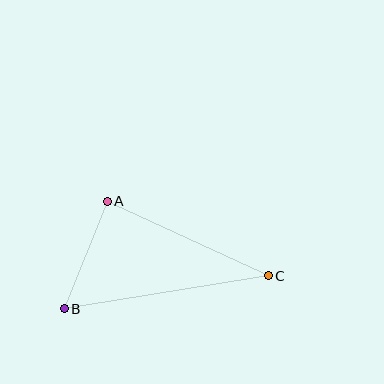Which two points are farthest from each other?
Points B and C are farthest from each other.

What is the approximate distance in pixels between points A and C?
The distance between A and C is approximately 177 pixels.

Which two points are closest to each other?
Points A and B are closest to each other.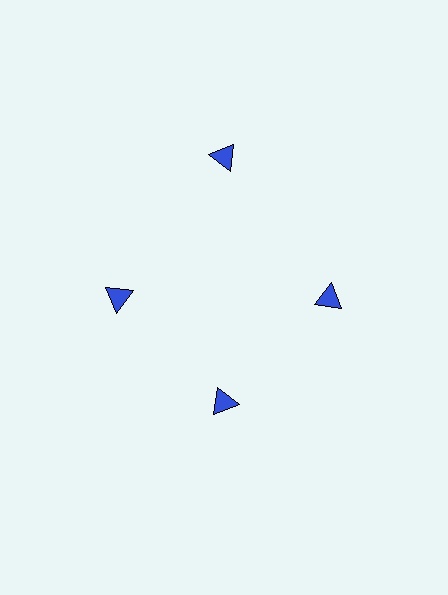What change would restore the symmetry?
The symmetry would be restored by moving it inward, back onto the ring so that all 4 triangles sit at equal angles and equal distance from the center.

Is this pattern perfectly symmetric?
No. The 4 blue triangles are arranged in a ring, but one element near the 12 o'clock position is pushed outward from the center, breaking the 4-fold rotational symmetry.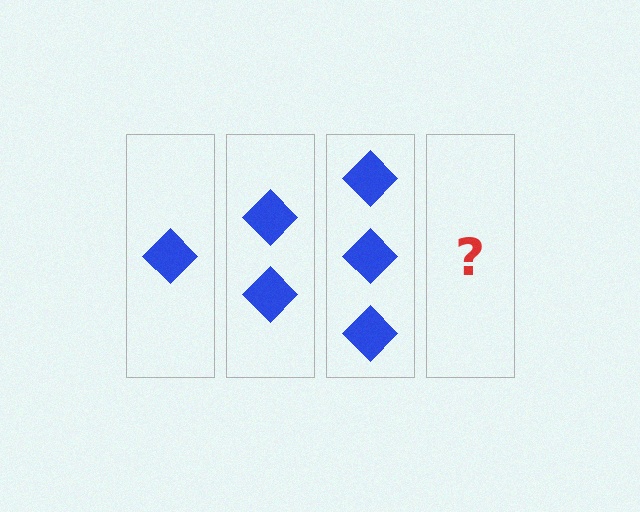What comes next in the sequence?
The next element should be 4 diamonds.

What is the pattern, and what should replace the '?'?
The pattern is that each step adds one more diamond. The '?' should be 4 diamonds.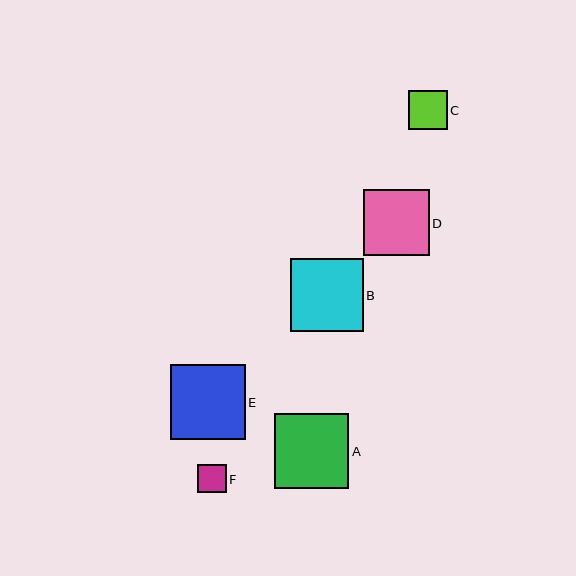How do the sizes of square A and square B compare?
Square A and square B are approximately the same size.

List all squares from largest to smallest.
From largest to smallest: E, A, B, D, C, F.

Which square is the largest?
Square E is the largest with a size of approximately 75 pixels.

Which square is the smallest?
Square F is the smallest with a size of approximately 28 pixels.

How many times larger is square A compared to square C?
Square A is approximately 1.9 times the size of square C.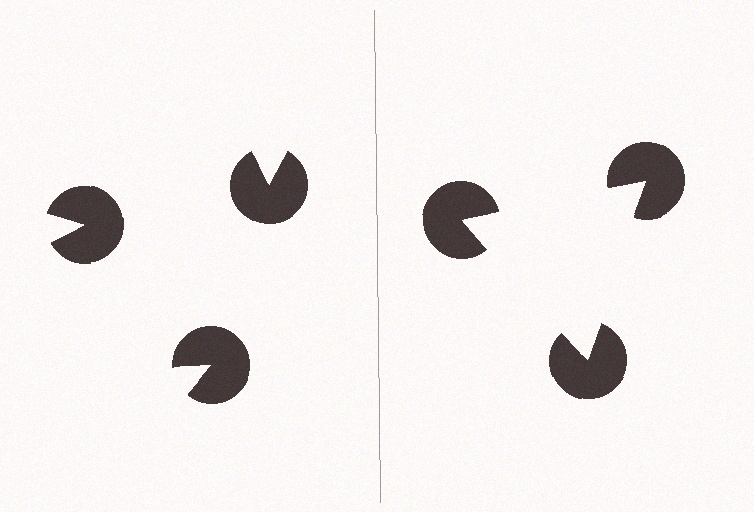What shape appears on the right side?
An illusory triangle.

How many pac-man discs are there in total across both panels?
6 — 3 on each side.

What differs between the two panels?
The pac-man discs are positioned identically on both sides; only the wedge orientations differ. On the right they align to a triangle; on the left they are misaligned.